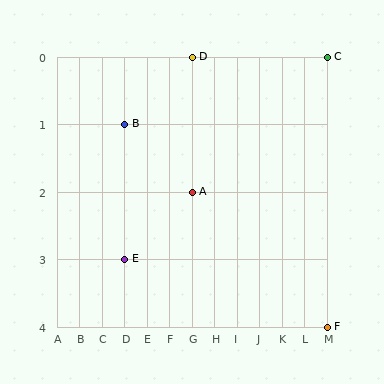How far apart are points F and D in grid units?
Points F and D are 6 columns and 4 rows apart (about 7.2 grid units diagonally).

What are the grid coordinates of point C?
Point C is at grid coordinates (M, 0).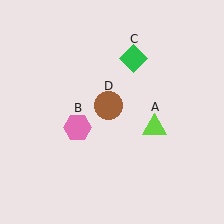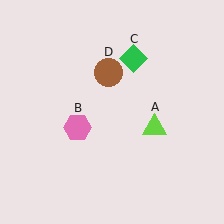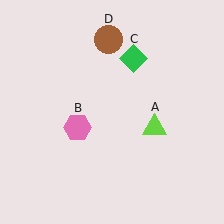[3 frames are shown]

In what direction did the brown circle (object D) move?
The brown circle (object D) moved up.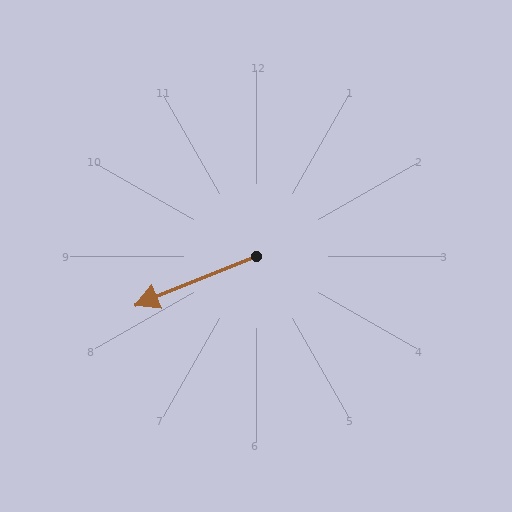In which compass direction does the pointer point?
West.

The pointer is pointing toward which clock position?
Roughly 8 o'clock.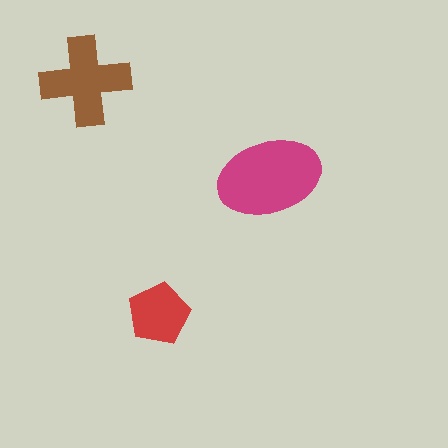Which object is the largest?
The magenta ellipse.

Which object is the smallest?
The red pentagon.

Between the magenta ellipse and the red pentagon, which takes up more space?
The magenta ellipse.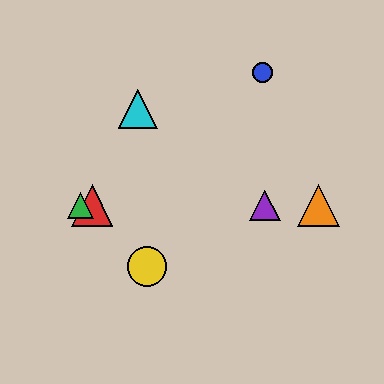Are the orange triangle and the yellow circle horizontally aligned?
No, the orange triangle is at y≈206 and the yellow circle is at y≈266.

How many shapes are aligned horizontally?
4 shapes (the red triangle, the green triangle, the purple triangle, the orange triangle) are aligned horizontally.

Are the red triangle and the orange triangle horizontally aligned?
Yes, both are at y≈206.